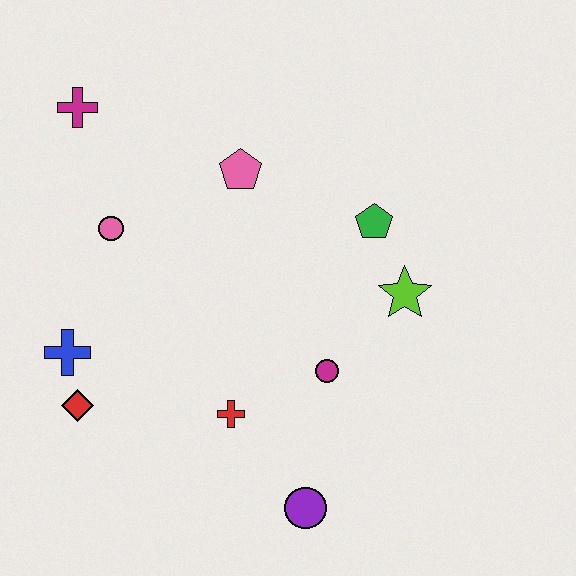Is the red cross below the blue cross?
Yes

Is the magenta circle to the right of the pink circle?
Yes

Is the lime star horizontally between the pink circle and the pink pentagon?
No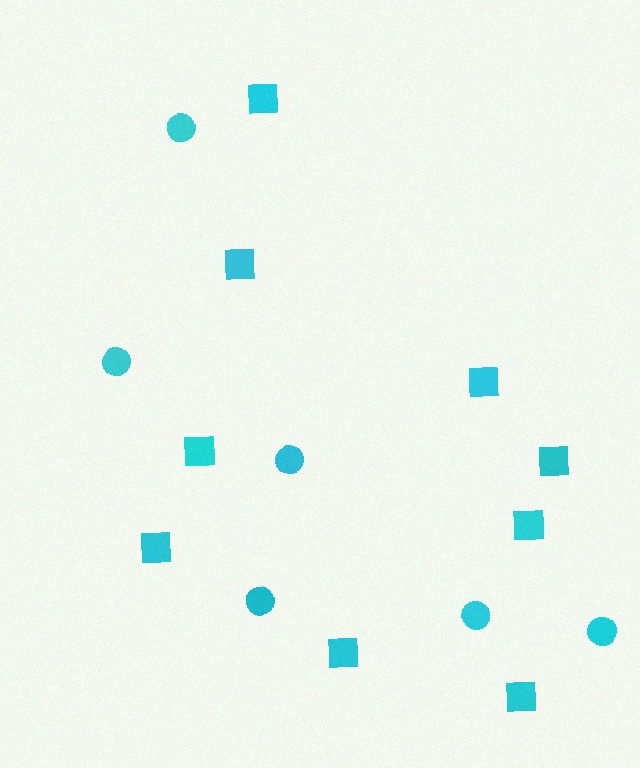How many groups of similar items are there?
There are 2 groups: one group of squares (9) and one group of circles (6).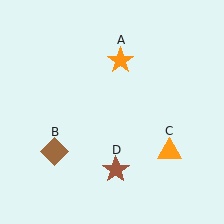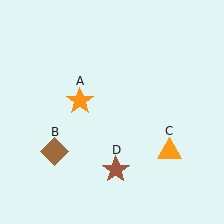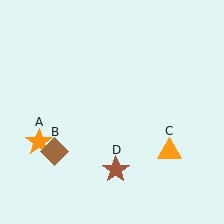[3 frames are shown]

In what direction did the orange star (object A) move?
The orange star (object A) moved down and to the left.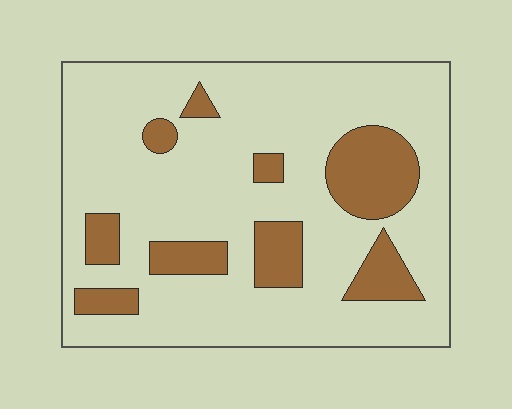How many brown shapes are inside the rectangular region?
9.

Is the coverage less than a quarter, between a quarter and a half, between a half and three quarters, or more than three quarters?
Less than a quarter.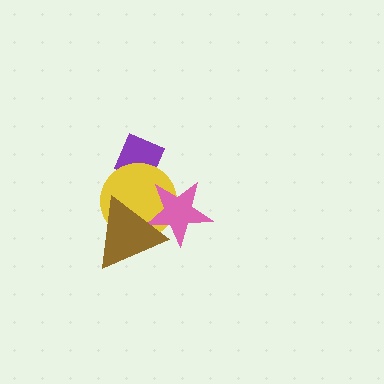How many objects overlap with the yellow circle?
3 objects overlap with the yellow circle.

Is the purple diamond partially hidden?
Yes, it is partially covered by another shape.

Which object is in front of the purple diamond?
The yellow circle is in front of the purple diamond.